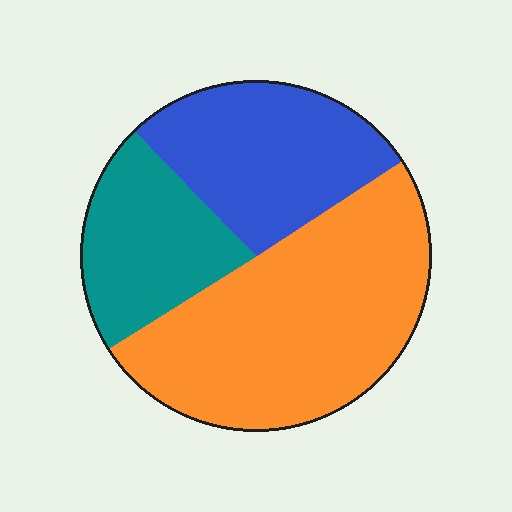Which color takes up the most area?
Orange, at roughly 50%.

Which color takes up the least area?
Teal, at roughly 20%.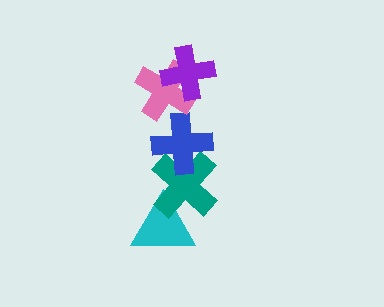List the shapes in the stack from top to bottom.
From top to bottom: the purple cross, the pink cross, the blue cross, the teal cross, the cyan triangle.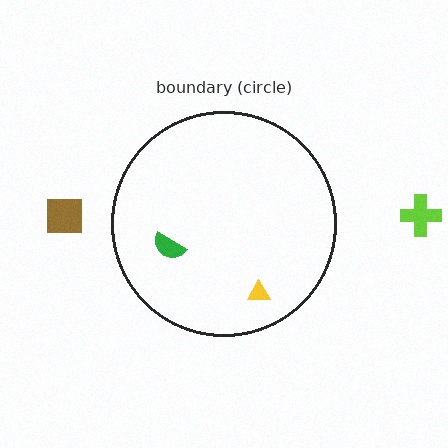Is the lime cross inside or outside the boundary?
Outside.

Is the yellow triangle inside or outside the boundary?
Inside.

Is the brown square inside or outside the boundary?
Outside.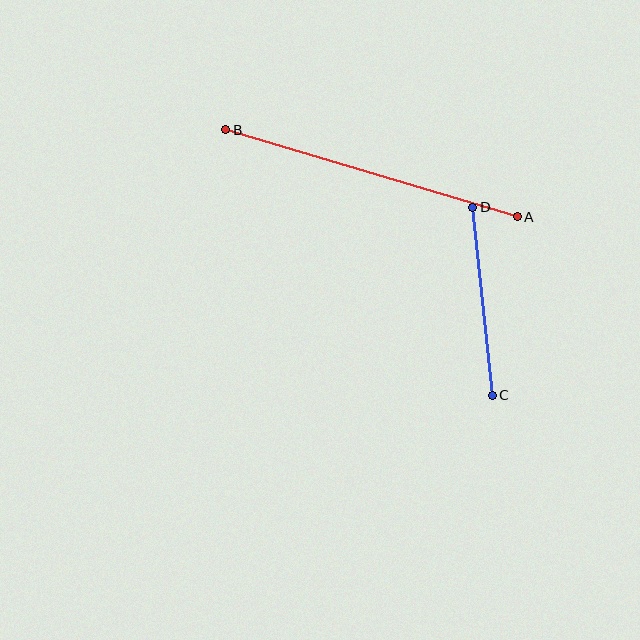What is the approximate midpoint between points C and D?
The midpoint is at approximately (483, 301) pixels.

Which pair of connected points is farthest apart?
Points A and B are farthest apart.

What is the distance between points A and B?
The distance is approximately 304 pixels.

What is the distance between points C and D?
The distance is approximately 189 pixels.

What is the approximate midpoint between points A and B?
The midpoint is at approximately (371, 173) pixels.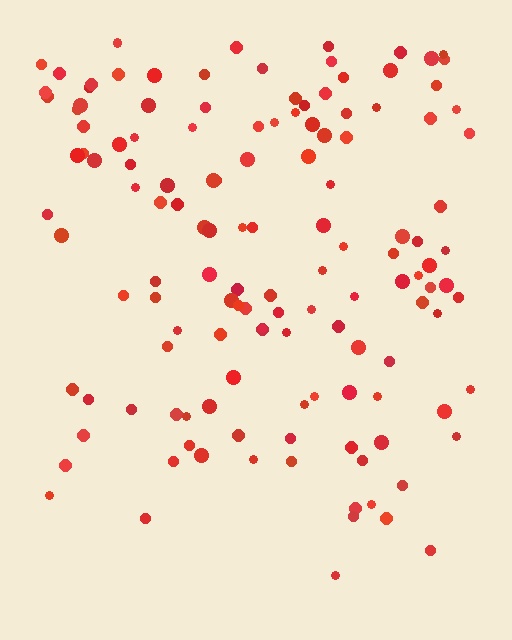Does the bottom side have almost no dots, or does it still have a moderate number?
Still a moderate number, just noticeably fewer than the top.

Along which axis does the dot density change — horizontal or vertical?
Vertical.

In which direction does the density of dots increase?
From bottom to top, with the top side densest.